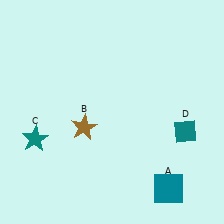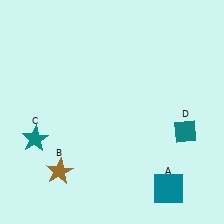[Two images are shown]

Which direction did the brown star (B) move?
The brown star (B) moved down.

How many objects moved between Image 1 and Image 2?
1 object moved between the two images.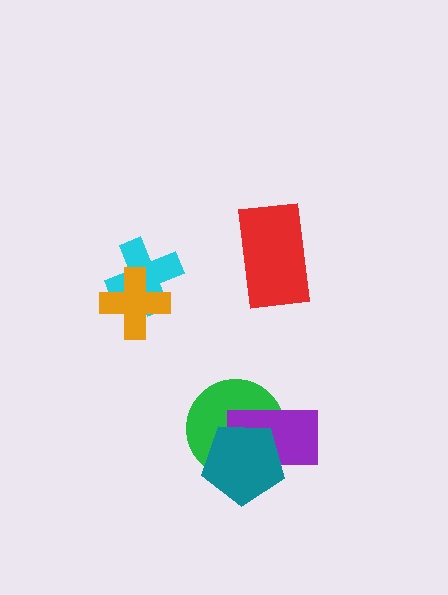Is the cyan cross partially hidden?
Yes, it is partially covered by another shape.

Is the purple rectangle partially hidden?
Yes, it is partially covered by another shape.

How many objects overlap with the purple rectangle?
2 objects overlap with the purple rectangle.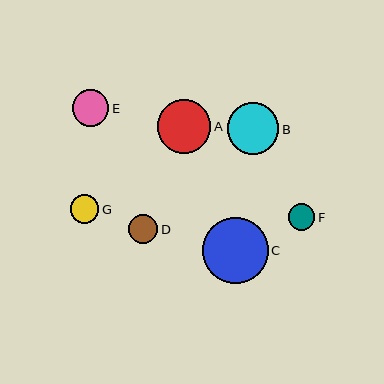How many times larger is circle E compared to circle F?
Circle E is approximately 1.4 times the size of circle F.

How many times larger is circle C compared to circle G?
Circle C is approximately 2.3 times the size of circle G.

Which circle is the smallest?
Circle F is the smallest with a size of approximately 26 pixels.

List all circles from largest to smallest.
From largest to smallest: C, A, B, E, D, G, F.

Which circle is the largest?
Circle C is the largest with a size of approximately 65 pixels.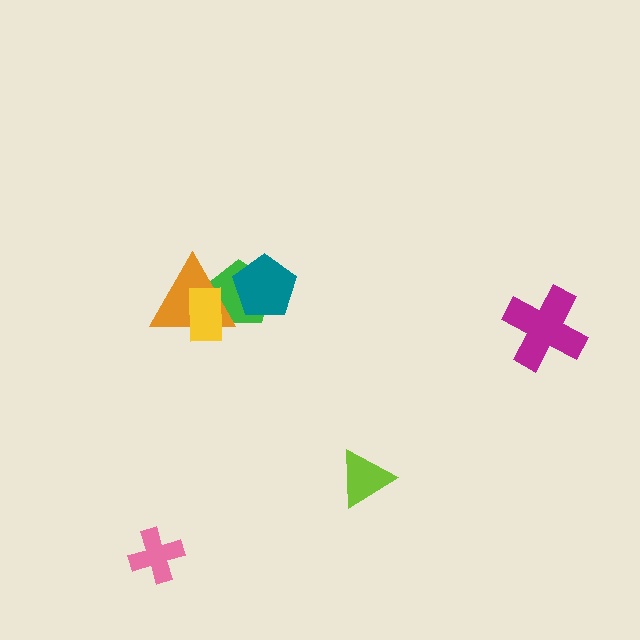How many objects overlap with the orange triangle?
3 objects overlap with the orange triangle.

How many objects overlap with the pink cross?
0 objects overlap with the pink cross.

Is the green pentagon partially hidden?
Yes, it is partially covered by another shape.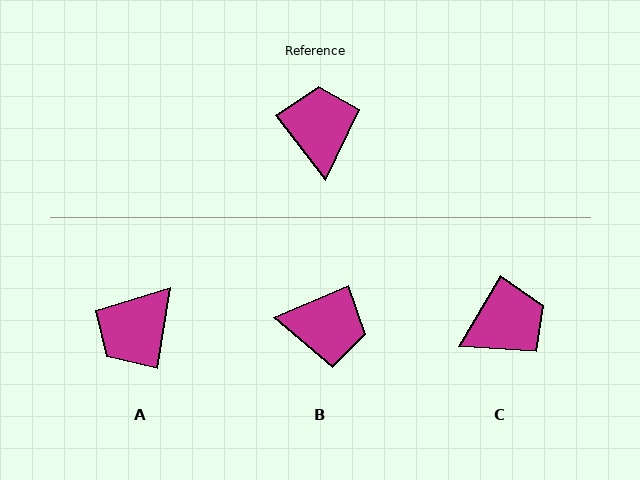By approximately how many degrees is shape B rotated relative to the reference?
Approximately 105 degrees clockwise.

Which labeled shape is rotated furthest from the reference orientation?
A, about 133 degrees away.